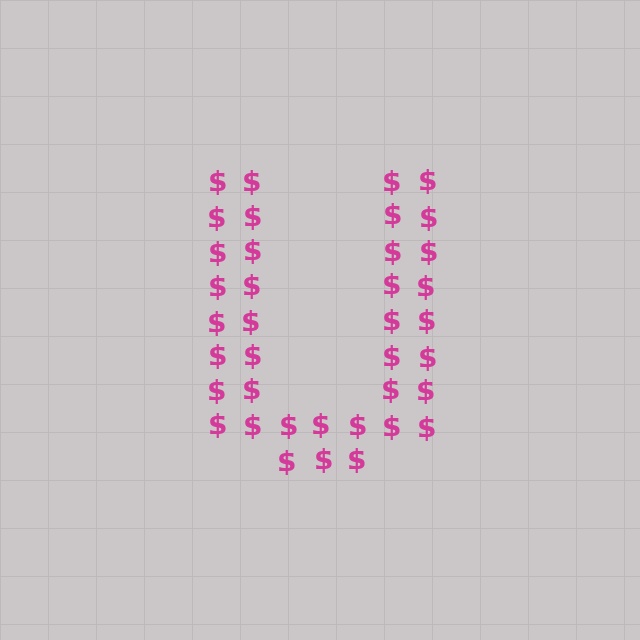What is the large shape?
The large shape is the letter U.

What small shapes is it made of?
It is made of small dollar signs.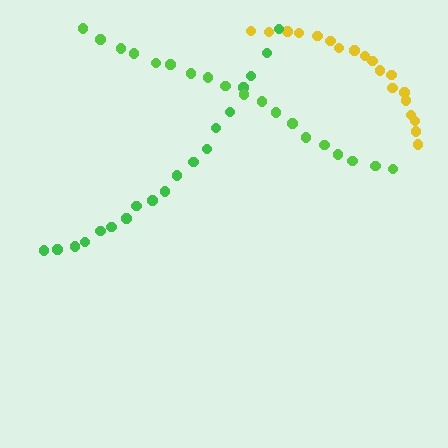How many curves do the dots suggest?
There are 3 distinct paths.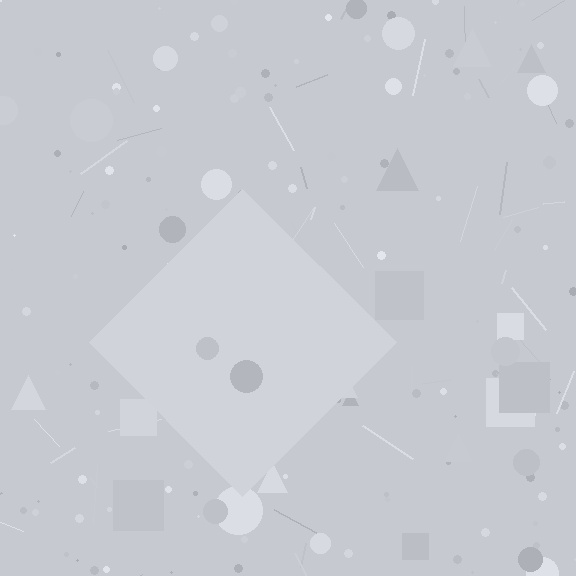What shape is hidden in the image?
A diamond is hidden in the image.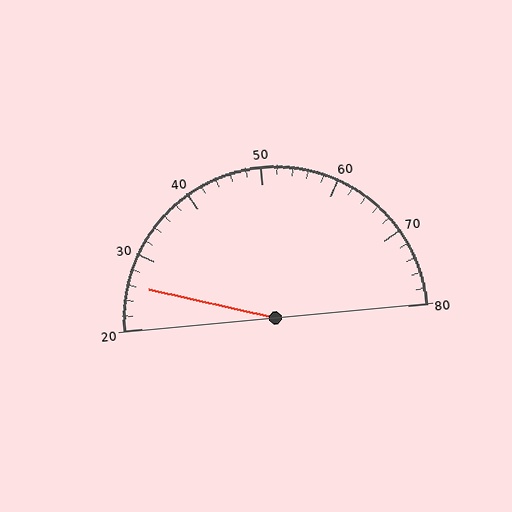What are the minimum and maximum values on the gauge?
The gauge ranges from 20 to 80.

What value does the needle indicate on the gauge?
The needle indicates approximately 26.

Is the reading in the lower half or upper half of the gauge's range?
The reading is in the lower half of the range (20 to 80).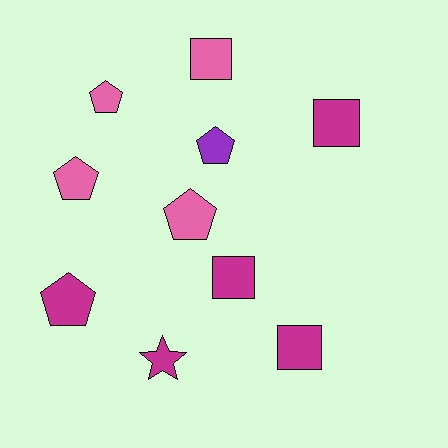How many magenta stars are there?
There is 1 magenta star.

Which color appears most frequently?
Magenta, with 5 objects.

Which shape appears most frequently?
Pentagon, with 5 objects.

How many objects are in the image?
There are 10 objects.